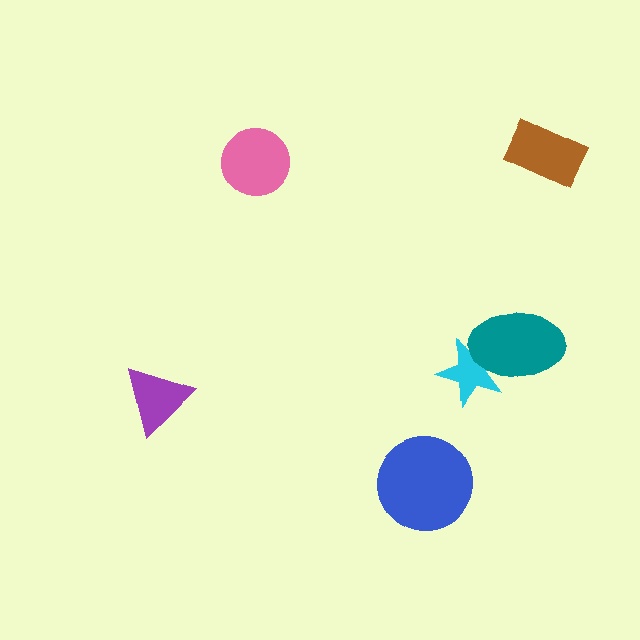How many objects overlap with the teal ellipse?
1 object overlaps with the teal ellipse.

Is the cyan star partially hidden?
Yes, it is partially covered by another shape.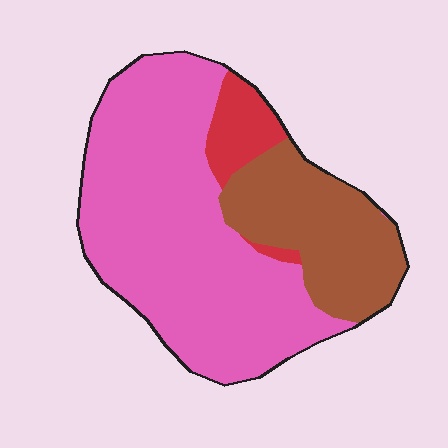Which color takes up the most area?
Pink, at roughly 65%.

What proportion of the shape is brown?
Brown takes up about one quarter (1/4) of the shape.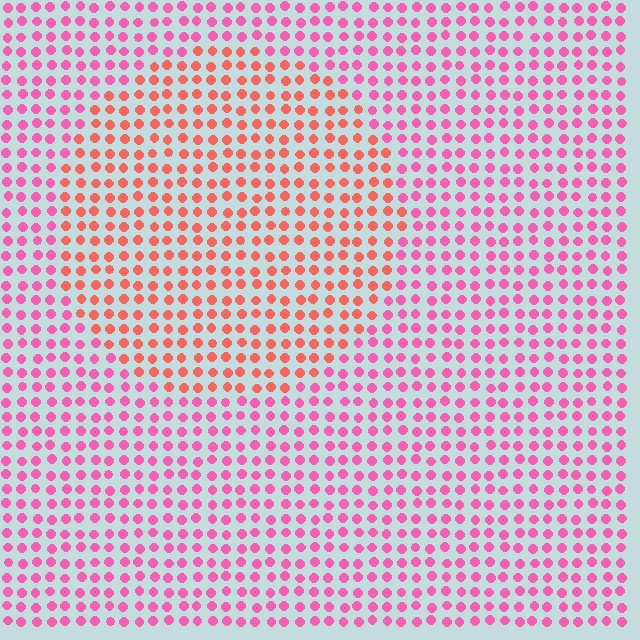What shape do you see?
I see a circle.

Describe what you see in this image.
The image is filled with small pink elements in a uniform arrangement. A circle-shaped region is visible where the elements are tinted to a slightly different hue, forming a subtle color boundary.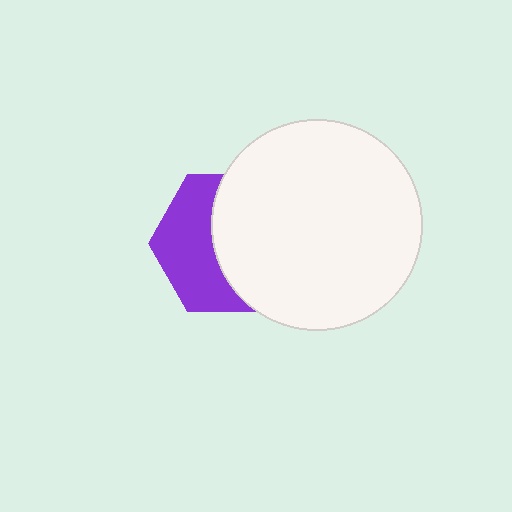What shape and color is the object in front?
The object in front is a white circle.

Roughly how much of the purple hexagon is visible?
About half of it is visible (roughly 45%).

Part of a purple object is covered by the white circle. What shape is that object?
It is a hexagon.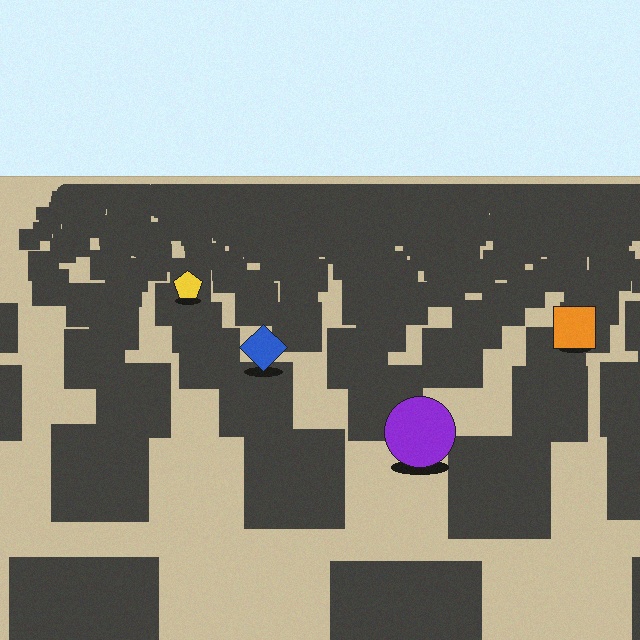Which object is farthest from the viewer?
The yellow pentagon is farthest from the viewer. It appears smaller and the ground texture around it is denser.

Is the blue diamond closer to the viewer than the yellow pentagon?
Yes. The blue diamond is closer — you can tell from the texture gradient: the ground texture is coarser near it.